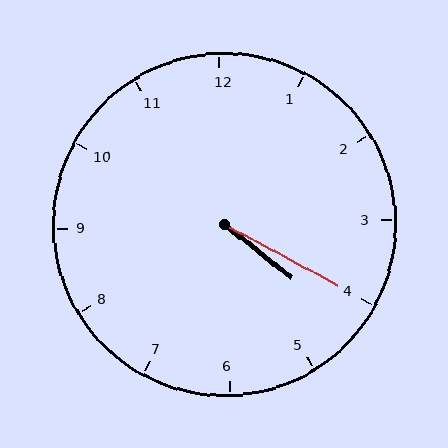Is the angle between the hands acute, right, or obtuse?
It is acute.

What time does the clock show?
4:20.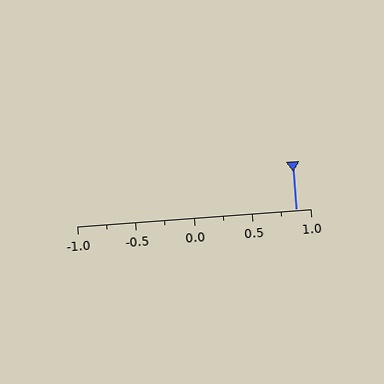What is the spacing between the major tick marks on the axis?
The major ticks are spaced 0.5 apart.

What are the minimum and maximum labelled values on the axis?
The axis runs from -1.0 to 1.0.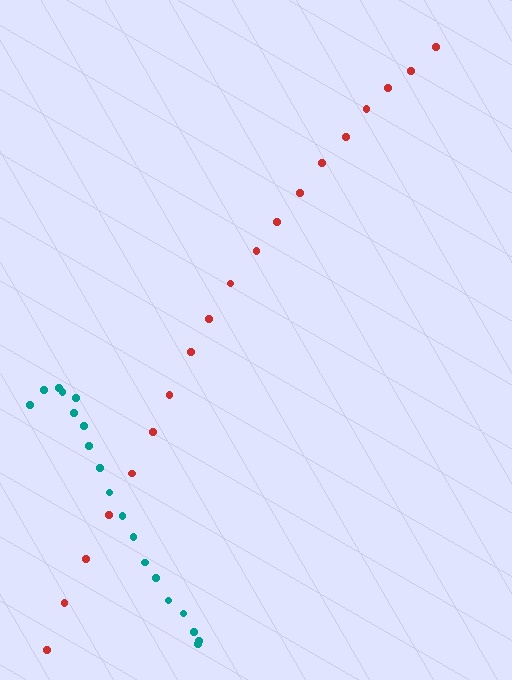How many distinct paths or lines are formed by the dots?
There are 2 distinct paths.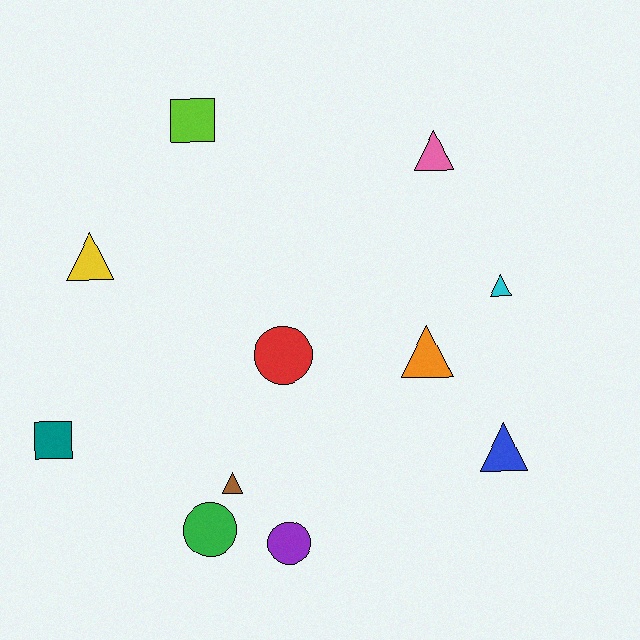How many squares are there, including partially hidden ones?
There are 2 squares.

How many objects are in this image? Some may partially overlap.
There are 11 objects.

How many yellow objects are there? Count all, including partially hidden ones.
There is 1 yellow object.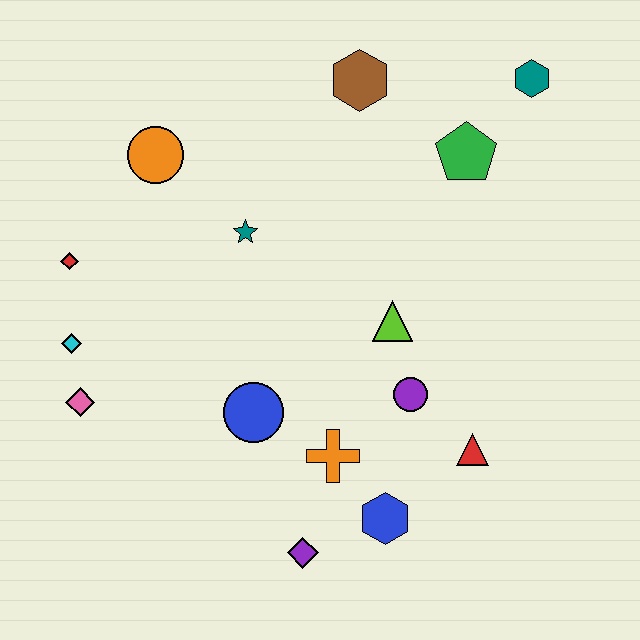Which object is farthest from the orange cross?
The teal hexagon is farthest from the orange cross.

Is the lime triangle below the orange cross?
No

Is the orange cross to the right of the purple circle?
No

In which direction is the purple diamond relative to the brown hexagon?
The purple diamond is below the brown hexagon.